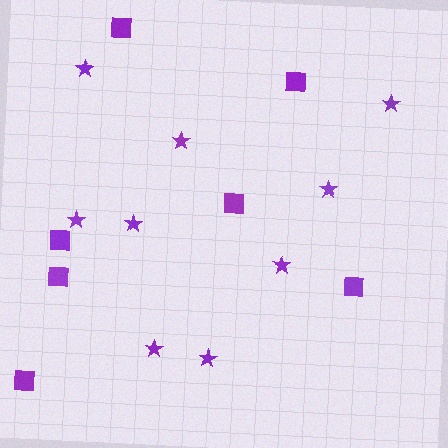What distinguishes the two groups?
There are 2 groups: one group of stars (9) and one group of squares (7).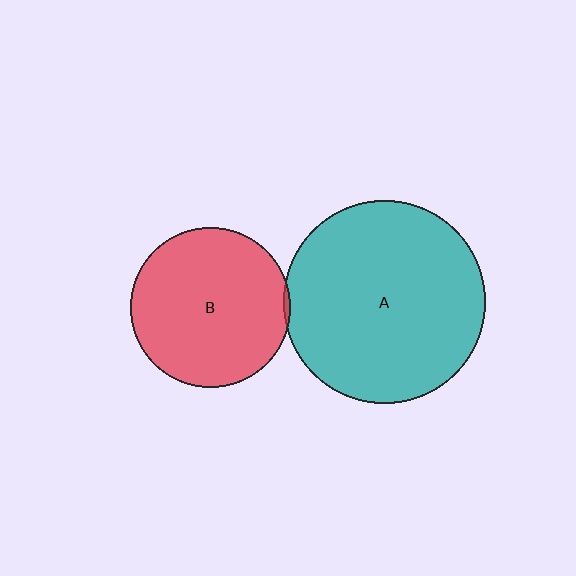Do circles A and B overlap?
Yes.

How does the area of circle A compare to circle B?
Approximately 1.6 times.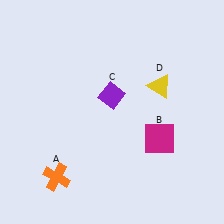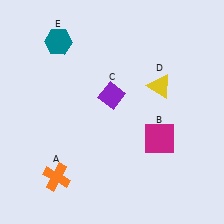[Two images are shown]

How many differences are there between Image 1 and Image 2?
There is 1 difference between the two images.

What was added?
A teal hexagon (E) was added in Image 2.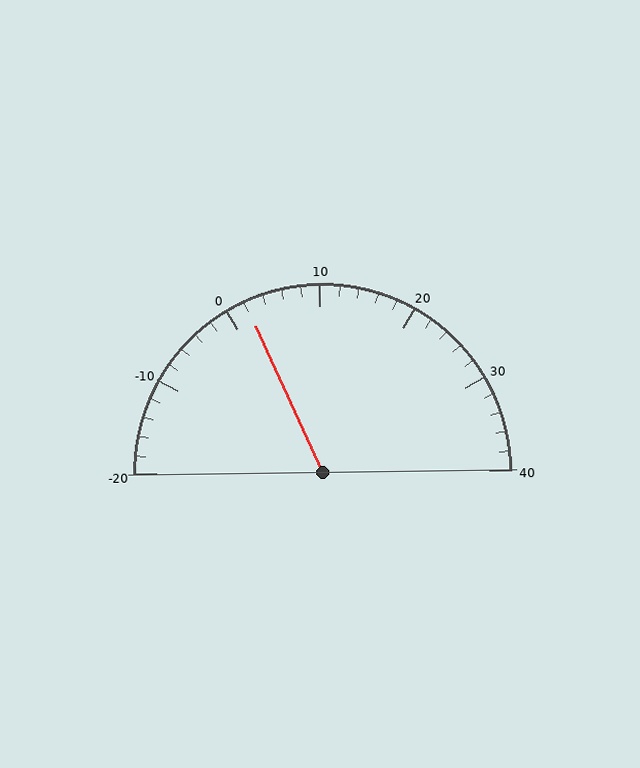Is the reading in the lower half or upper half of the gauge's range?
The reading is in the lower half of the range (-20 to 40).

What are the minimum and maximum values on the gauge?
The gauge ranges from -20 to 40.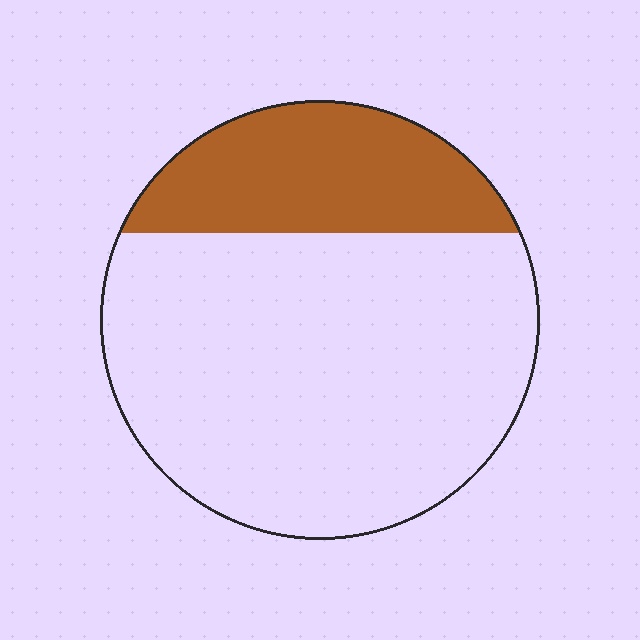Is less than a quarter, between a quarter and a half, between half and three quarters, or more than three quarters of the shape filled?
Between a quarter and a half.